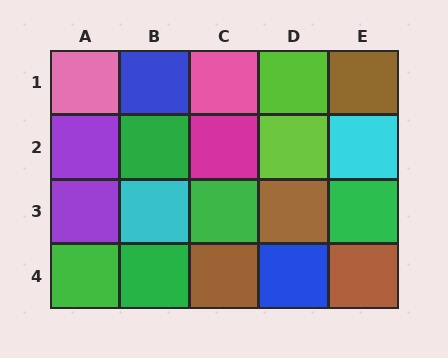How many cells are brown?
4 cells are brown.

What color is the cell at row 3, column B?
Cyan.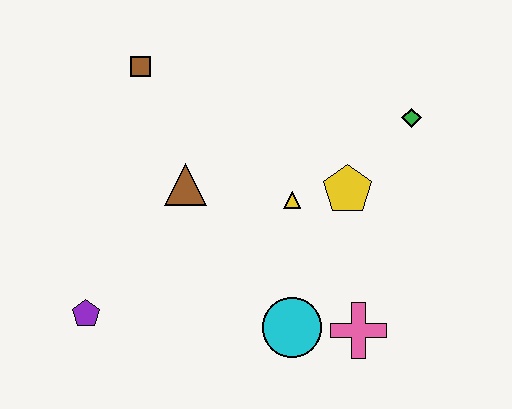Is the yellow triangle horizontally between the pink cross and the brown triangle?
Yes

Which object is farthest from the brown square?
The pink cross is farthest from the brown square.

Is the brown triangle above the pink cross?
Yes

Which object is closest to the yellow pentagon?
The yellow triangle is closest to the yellow pentagon.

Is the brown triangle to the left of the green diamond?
Yes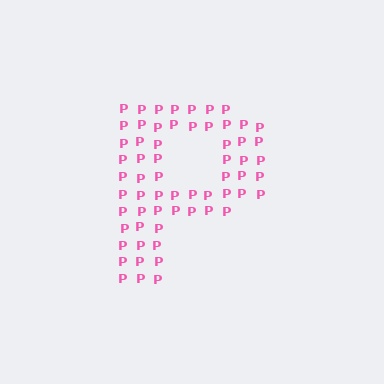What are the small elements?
The small elements are letter P's.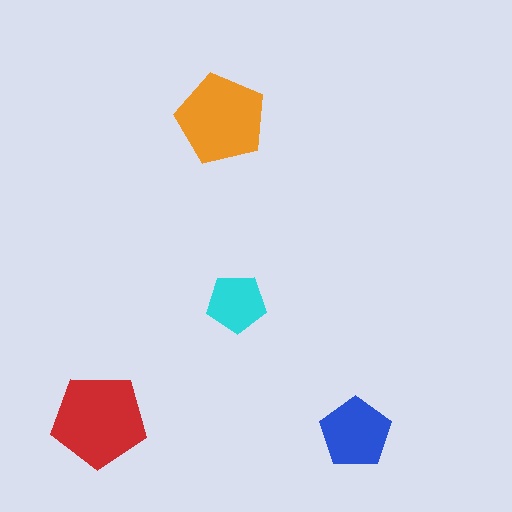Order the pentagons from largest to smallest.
the red one, the orange one, the blue one, the cyan one.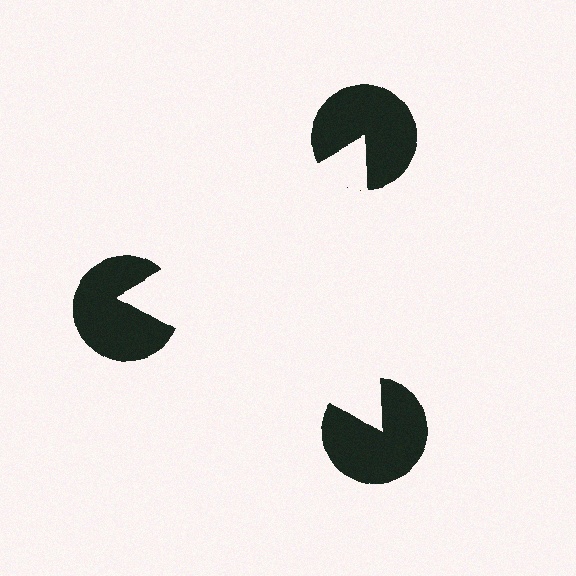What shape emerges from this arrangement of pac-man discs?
An illusory triangle — its edges are inferred from the aligned wedge cuts in the pac-man discs, not physically drawn.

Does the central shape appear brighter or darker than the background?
It typically appears slightly brighter than the background, even though no actual brightness change is drawn.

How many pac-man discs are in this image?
There are 3 — one at each vertex of the illusory triangle.